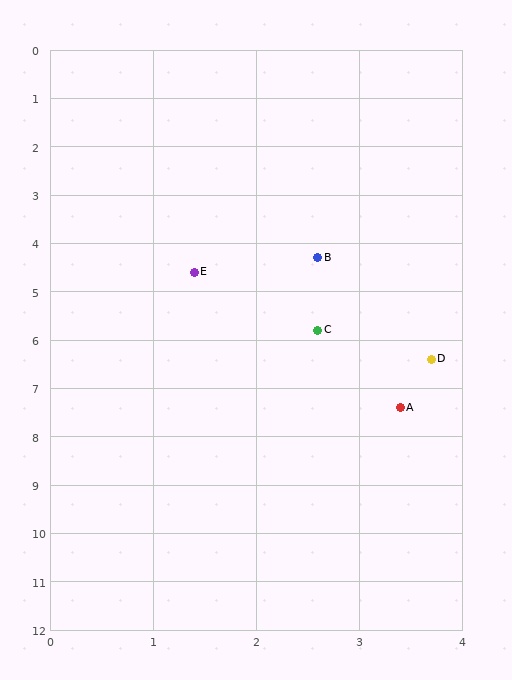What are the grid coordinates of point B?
Point B is at approximately (2.6, 4.3).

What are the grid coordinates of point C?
Point C is at approximately (2.6, 5.8).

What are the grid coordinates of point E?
Point E is at approximately (1.4, 4.6).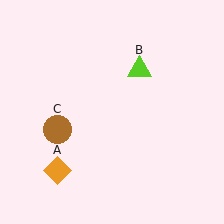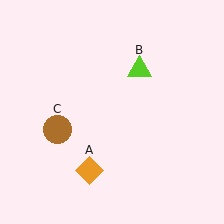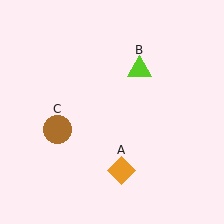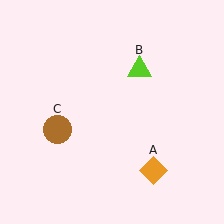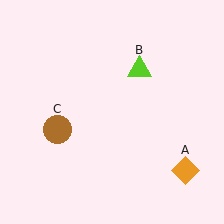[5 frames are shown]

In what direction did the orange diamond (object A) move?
The orange diamond (object A) moved right.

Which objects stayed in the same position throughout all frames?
Lime triangle (object B) and brown circle (object C) remained stationary.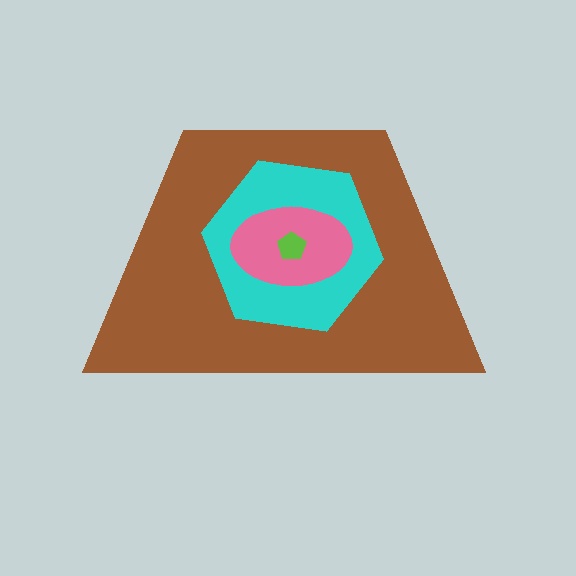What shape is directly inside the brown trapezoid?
The cyan hexagon.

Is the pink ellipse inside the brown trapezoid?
Yes.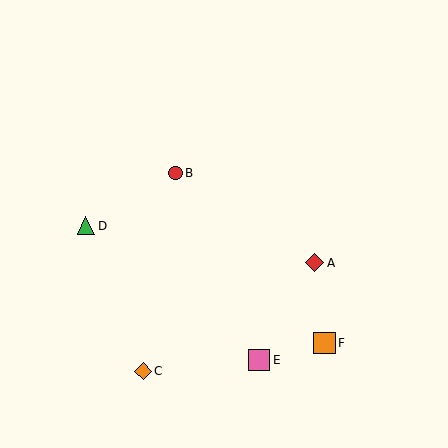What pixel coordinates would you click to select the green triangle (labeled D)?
Click at (86, 226) to select the green triangle D.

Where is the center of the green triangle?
The center of the green triangle is at (86, 226).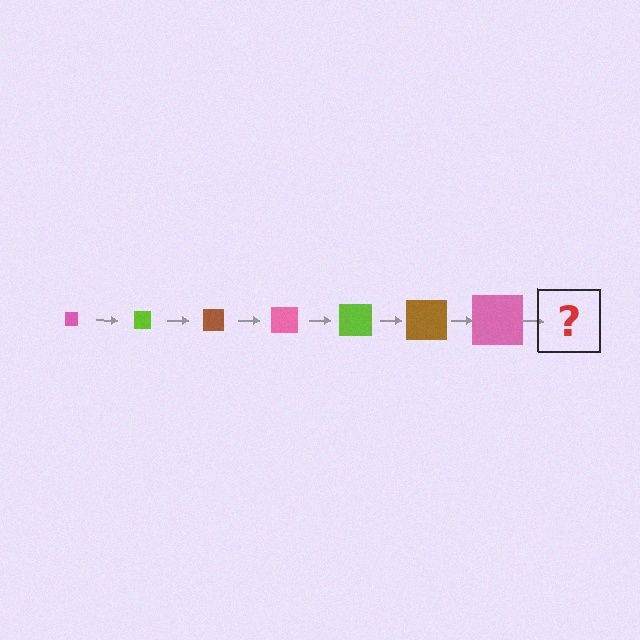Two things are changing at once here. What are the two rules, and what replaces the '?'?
The two rules are that the square grows larger each step and the color cycles through pink, lime, and brown. The '?' should be a lime square, larger than the previous one.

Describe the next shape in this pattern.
It should be a lime square, larger than the previous one.